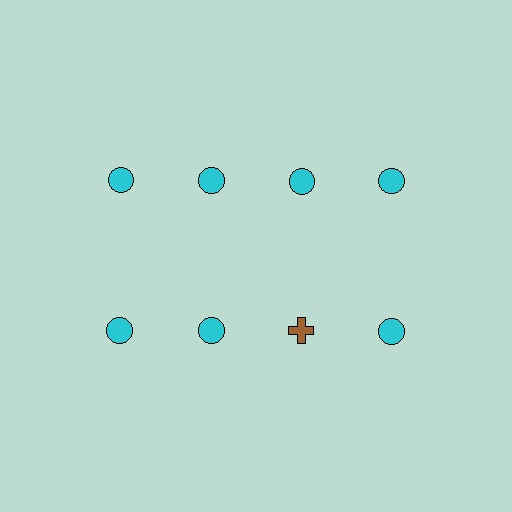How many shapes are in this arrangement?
There are 8 shapes arranged in a grid pattern.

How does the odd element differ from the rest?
It differs in both color (brown instead of cyan) and shape (cross instead of circle).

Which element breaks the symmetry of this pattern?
The brown cross in the second row, center column breaks the symmetry. All other shapes are cyan circles.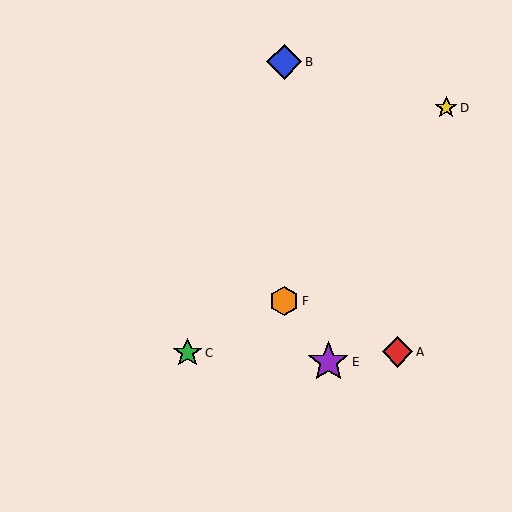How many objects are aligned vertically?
2 objects (B, F) are aligned vertically.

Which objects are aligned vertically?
Objects B, F are aligned vertically.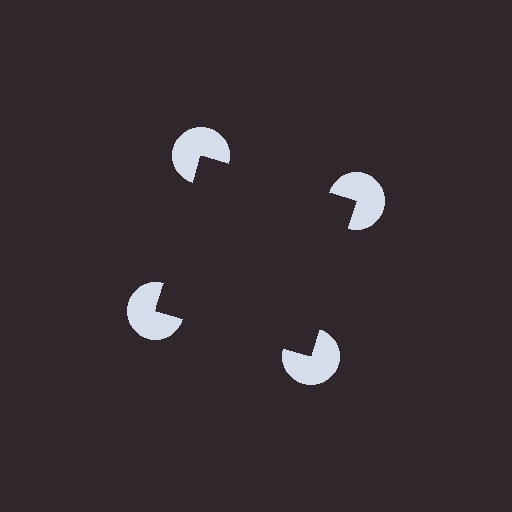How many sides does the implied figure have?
4 sides.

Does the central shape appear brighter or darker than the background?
It typically appears slightly darker than the background, even though no actual brightness change is drawn.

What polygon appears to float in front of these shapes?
An illusory square — its edges are inferred from the aligned wedge cuts in the pac-man discs, not physically drawn.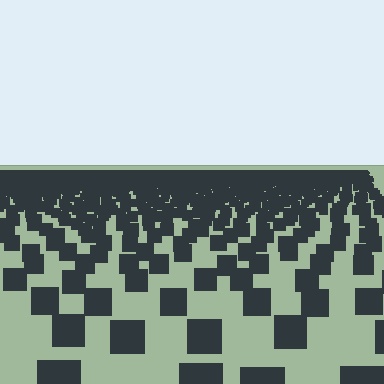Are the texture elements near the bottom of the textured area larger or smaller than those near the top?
Larger. Near the bottom, elements are closer to the viewer and appear at a bigger on-screen size.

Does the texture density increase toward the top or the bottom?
Density increases toward the top.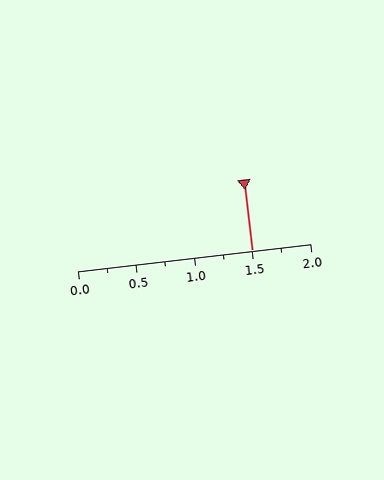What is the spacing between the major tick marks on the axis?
The major ticks are spaced 0.5 apart.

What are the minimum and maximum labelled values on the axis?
The axis runs from 0.0 to 2.0.